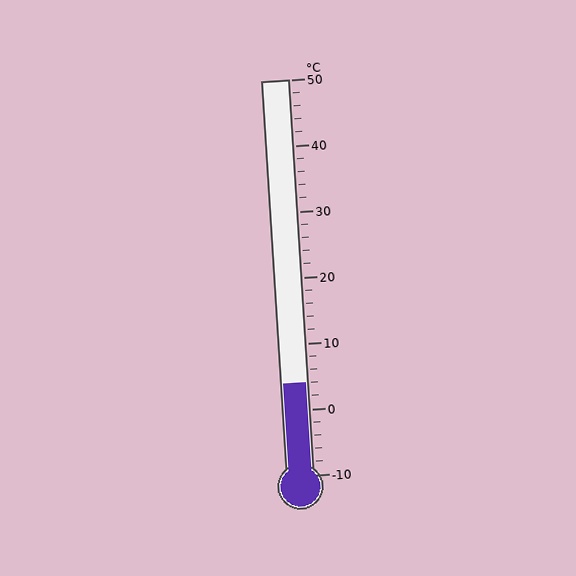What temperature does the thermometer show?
The thermometer shows approximately 4°C.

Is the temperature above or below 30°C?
The temperature is below 30°C.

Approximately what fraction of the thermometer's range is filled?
The thermometer is filled to approximately 25% of its range.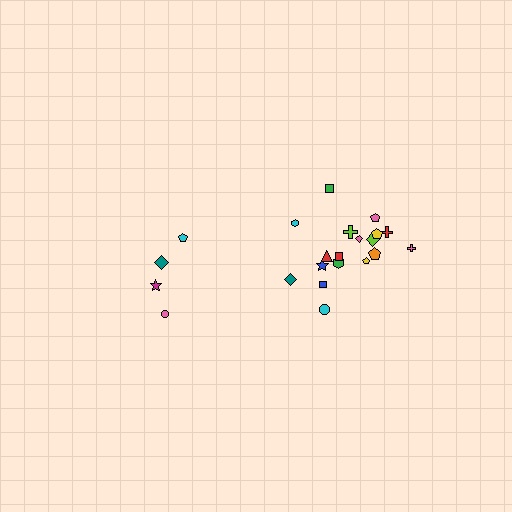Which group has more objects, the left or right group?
The right group.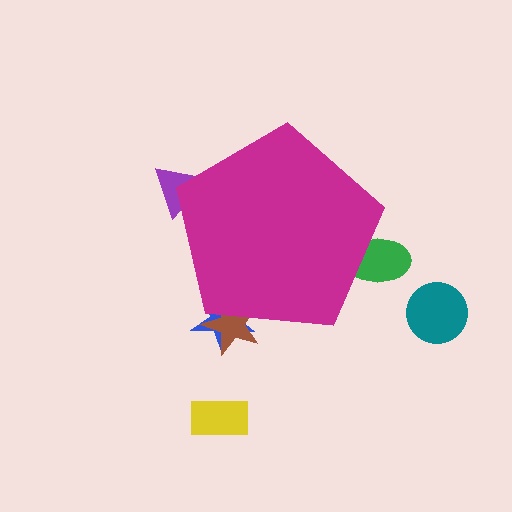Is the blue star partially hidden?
Yes, the blue star is partially hidden behind the magenta pentagon.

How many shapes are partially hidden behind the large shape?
4 shapes are partially hidden.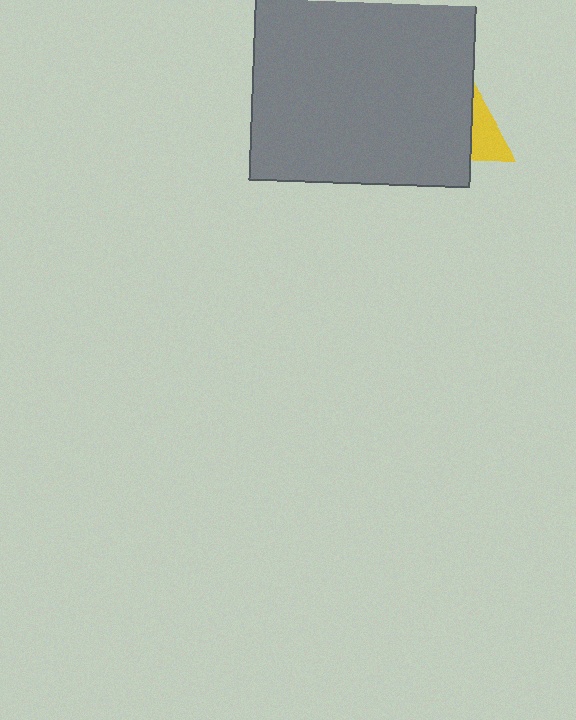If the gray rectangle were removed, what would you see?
You would see the complete yellow triangle.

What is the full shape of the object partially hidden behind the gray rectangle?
The partially hidden object is a yellow triangle.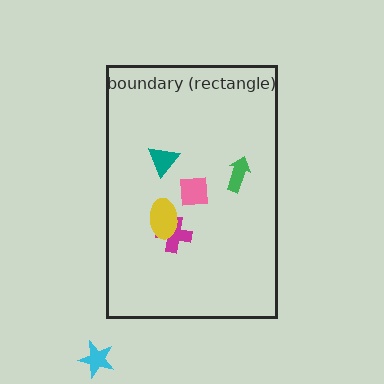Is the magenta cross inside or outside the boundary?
Inside.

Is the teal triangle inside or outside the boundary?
Inside.